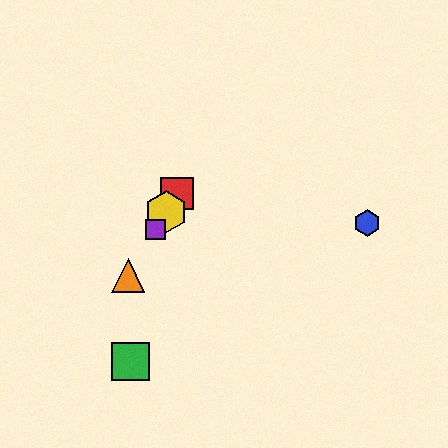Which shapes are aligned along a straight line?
The red square, the yellow hexagon, the purple square, the orange triangle are aligned along a straight line.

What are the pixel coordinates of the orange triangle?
The orange triangle is at (128, 275).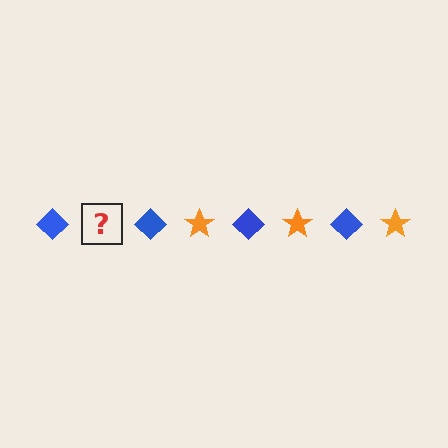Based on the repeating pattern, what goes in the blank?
The blank should be an orange star.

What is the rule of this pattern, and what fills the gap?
The rule is that the pattern alternates between blue diamond and orange star. The gap should be filled with an orange star.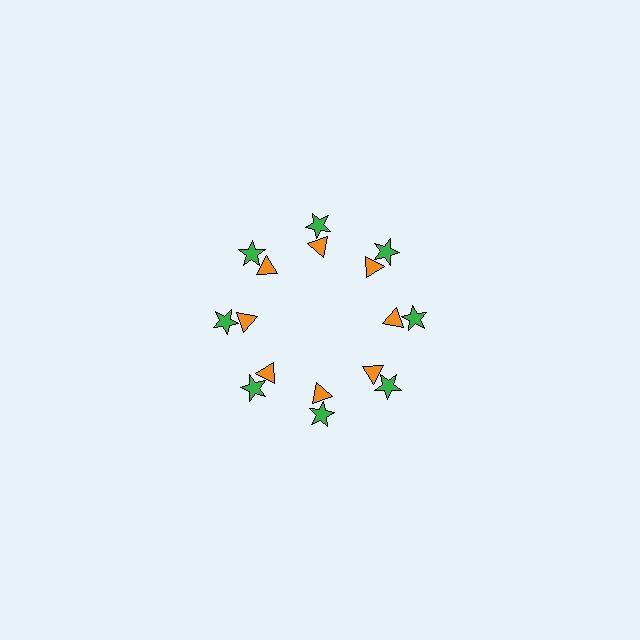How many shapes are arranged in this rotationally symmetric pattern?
There are 16 shapes, arranged in 8 groups of 2.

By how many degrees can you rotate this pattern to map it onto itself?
The pattern maps onto itself every 45 degrees of rotation.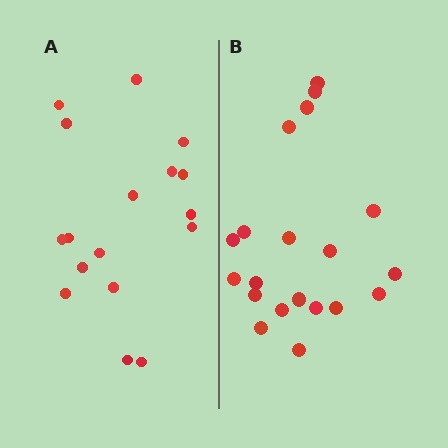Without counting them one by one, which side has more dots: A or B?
Region B (the right region) has more dots.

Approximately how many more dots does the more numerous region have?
Region B has just a few more — roughly 2 or 3 more dots than region A.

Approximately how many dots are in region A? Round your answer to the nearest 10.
About 20 dots. (The exact count is 17, which rounds to 20.)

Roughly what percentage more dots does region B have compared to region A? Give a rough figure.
About 20% more.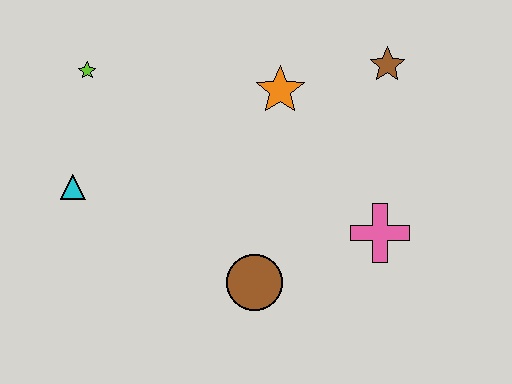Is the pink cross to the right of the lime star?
Yes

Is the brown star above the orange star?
Yes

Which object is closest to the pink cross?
The brown circle is closest to the pink cross.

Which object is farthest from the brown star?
The cyan triangle is farthest from the brown star.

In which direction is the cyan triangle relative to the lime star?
The cyan triangle is below the lime star.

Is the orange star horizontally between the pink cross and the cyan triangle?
Yes